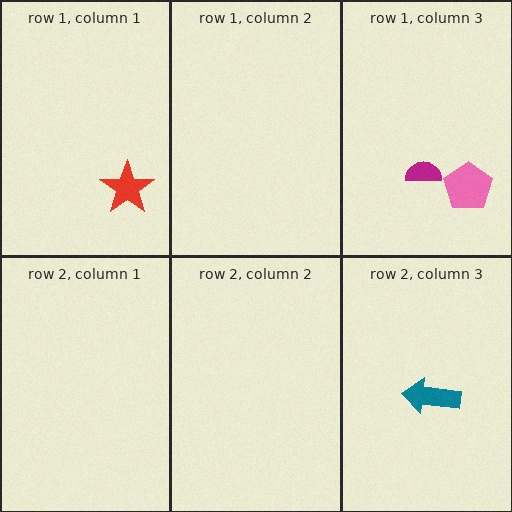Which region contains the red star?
The row 1, column 1 region.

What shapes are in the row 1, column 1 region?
The red star.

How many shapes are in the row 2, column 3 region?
1.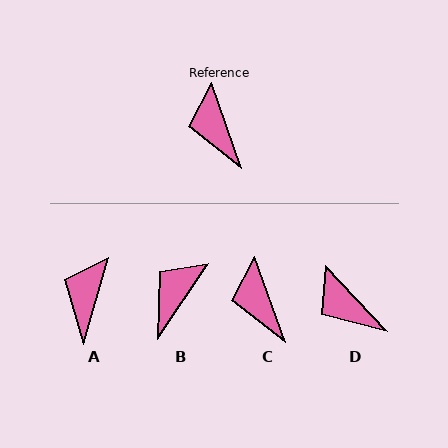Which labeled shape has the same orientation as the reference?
C.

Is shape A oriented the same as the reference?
No, it is off by about 36 degrees.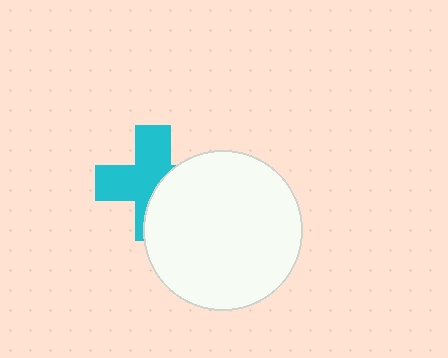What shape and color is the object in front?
The object in front is a white circle.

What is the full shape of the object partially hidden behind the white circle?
The partially hidden object is a cyan cross.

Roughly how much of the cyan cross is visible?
About half of it is visible (roughly 58%).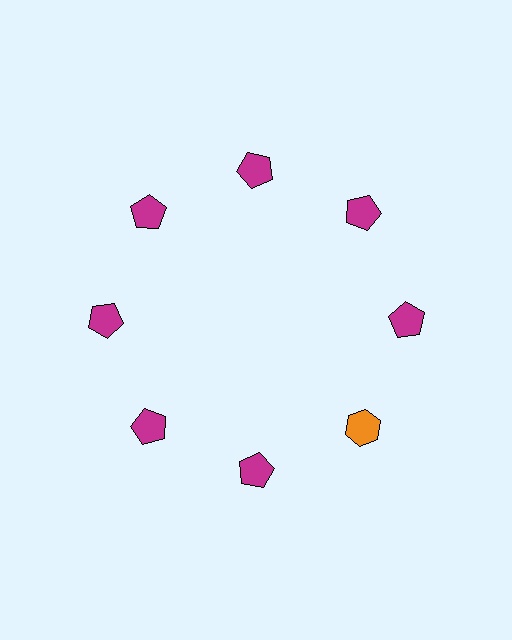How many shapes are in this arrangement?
There are 8 shapes arranged in a ring pattern.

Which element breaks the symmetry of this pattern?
The orange hexagon at roughly the 4 o'clock position breaks the symmetry. All other shapes are magenta pentagons.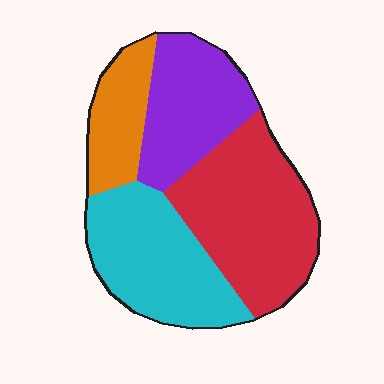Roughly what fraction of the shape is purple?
Purple covers around 25% of the shape.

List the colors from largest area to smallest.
From largest to smallest: red, cyan, purple, orange.